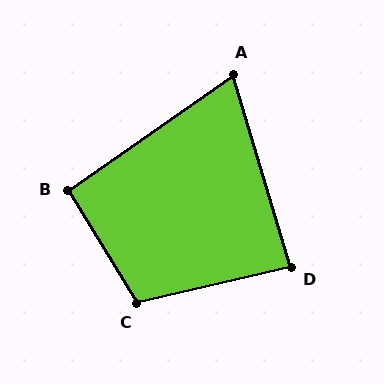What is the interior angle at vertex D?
Approximately 86 degrees (approximately right).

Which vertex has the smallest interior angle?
A, at approximately 72 degrees.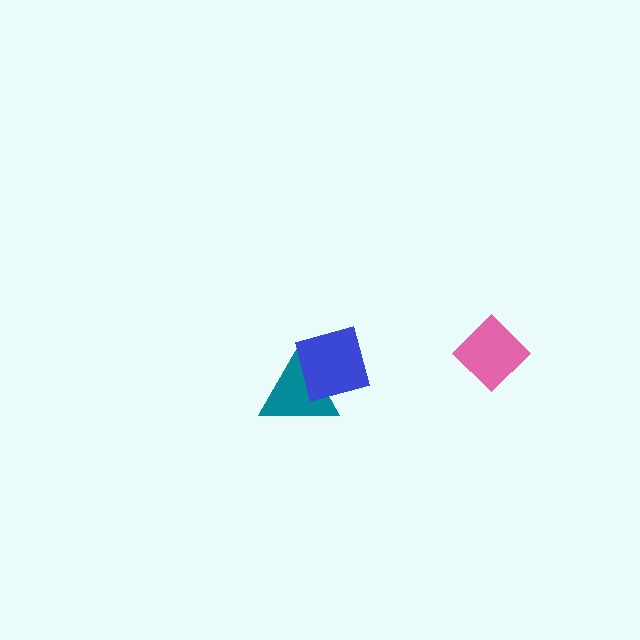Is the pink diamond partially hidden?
No, no other shape covers it.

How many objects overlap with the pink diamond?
0 objects overlap with the pink diamond.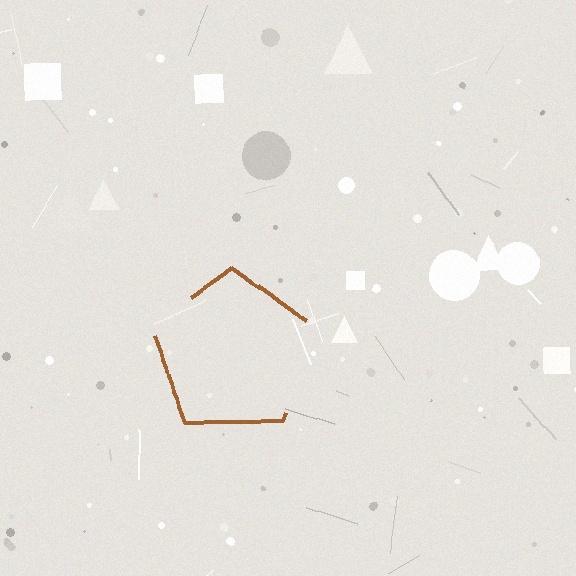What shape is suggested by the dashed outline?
The dashed outline suggests a pentagon.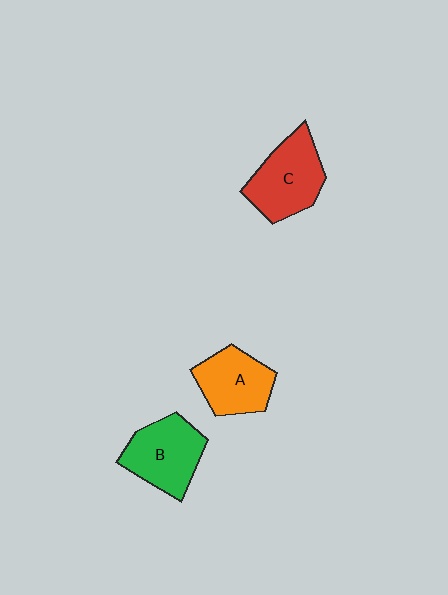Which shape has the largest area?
Shape C (red).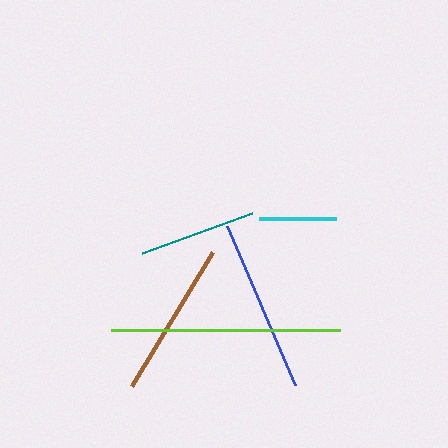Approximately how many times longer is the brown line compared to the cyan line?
The brown line is approximately 2.0 times the length of the cyan line.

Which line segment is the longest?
The lime line is the longest at approximately 229 pixels.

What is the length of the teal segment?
The teal segment is approximately 117 pixels long.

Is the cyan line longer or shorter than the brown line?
The brown line is longer than the cyan line.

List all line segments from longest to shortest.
From longest to shortest: lime, blue, brown, teal, cyan.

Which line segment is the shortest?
The cyan line is the shortest at approximately 77 pixels.